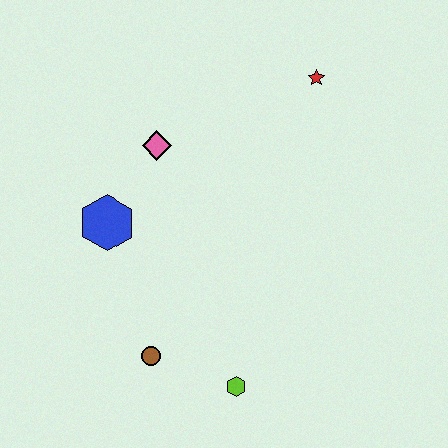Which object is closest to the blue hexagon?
The pink diamond is closest to the blue hexagon.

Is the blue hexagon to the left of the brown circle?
Yes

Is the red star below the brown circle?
No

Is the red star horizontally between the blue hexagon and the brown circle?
No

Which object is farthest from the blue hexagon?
The red star is farthest from the blue hexagon.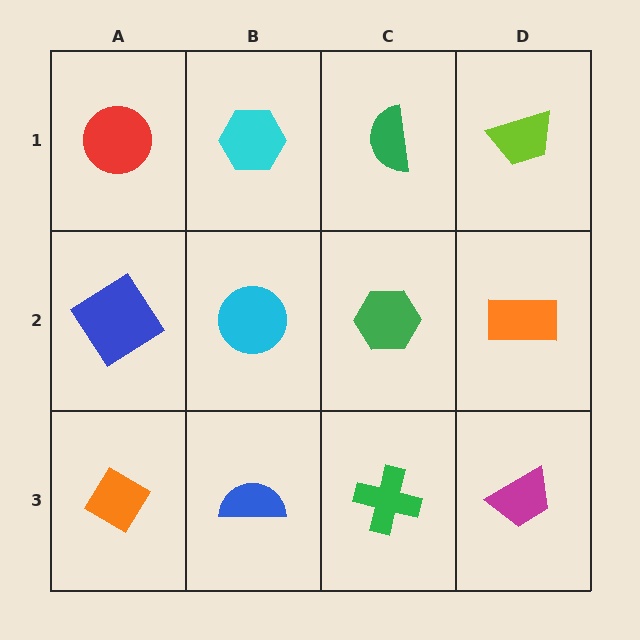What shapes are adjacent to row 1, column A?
A blue diamond (row 2, column A), a cyan hexagon (row 1, column B).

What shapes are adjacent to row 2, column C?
A green semicircle (row 1, column C), a green cross (row 3, column C), a cyan circle (row 2, column B), an orange rectangle (row 2, column D).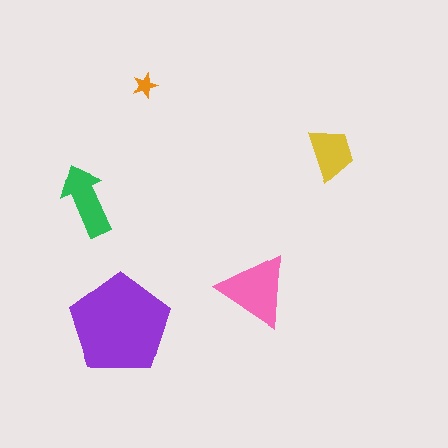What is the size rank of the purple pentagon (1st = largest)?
1st.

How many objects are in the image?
There are 5 objects in the image.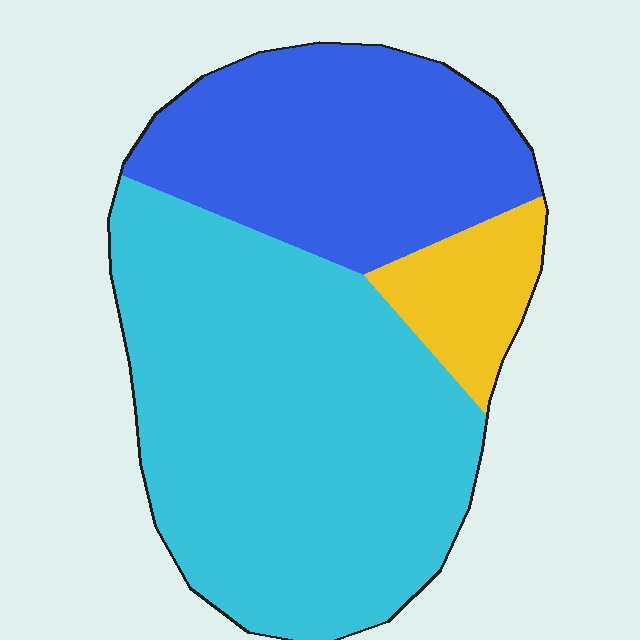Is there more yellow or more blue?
Blue.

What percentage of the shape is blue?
Blue takes up about one third (1/3) of the shape.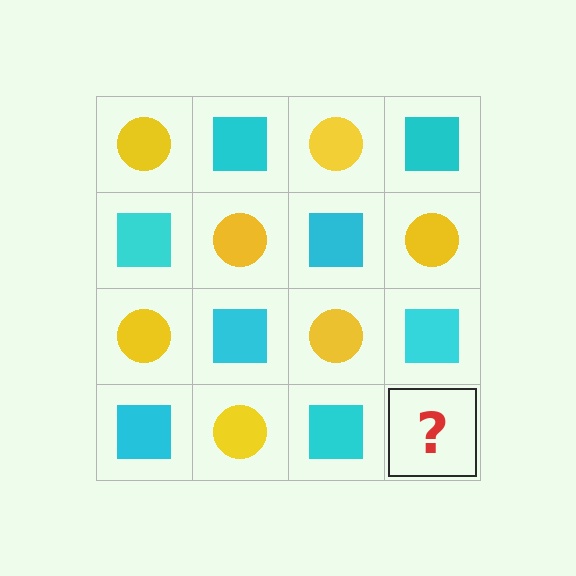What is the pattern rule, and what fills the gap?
The rule is that it alternates yellow circle and cyan square in a checkerboard pattern. The gap should be filled with a yellow circle.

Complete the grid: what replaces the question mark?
The question mark should be replaced with a yellow circle.